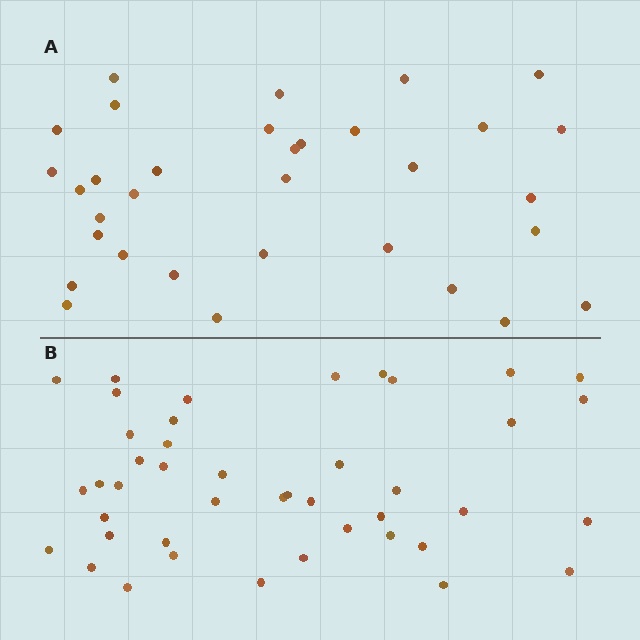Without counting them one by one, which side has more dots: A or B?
Region B (the bottom region) has more dots.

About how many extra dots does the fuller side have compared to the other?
Region B has roughly 10 or so more dots than region A.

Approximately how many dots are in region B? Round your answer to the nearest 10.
About 40 dots. (The exact count is 43, which rounds to 40.)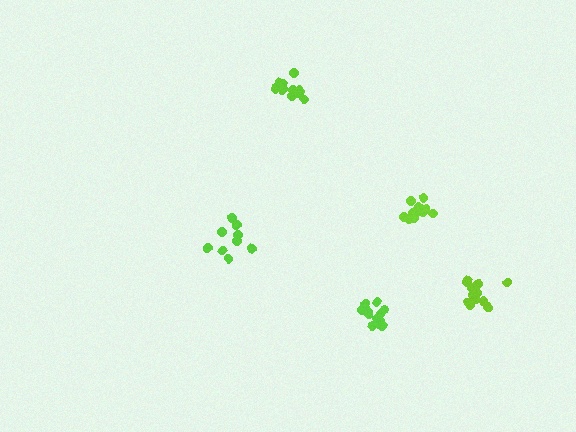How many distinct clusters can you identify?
There are 5 distinct clusters.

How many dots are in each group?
Group 1: 12 dots, Group 2: 12 dots, Group 3: 14 dots, Group 4: 9 dots, Group 5: 13 dots (60 total).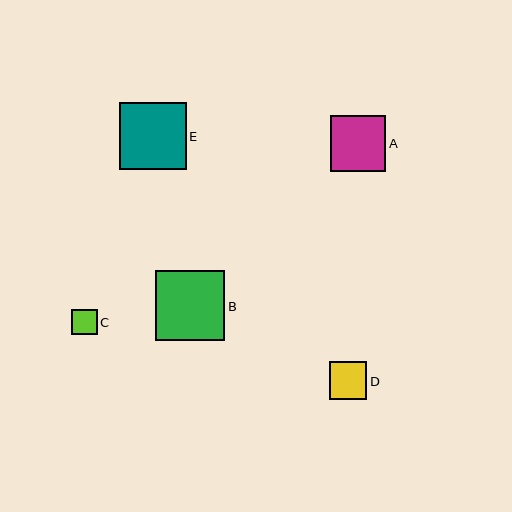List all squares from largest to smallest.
From largest to smallest: B, E, A, D, C.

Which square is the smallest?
Square C is the smallest with a size of approximately 26 pixels.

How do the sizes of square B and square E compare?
Square B and square E are approximately the same size.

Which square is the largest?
Square B is the largest with a size of approximately 69 pixels.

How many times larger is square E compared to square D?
Square E is approximately 1.8 times the size of square D.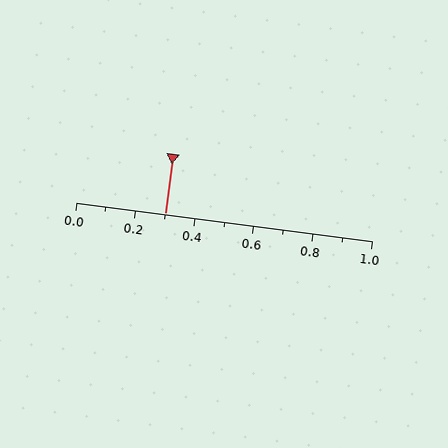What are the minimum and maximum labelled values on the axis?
The axis runs from 0.0 to 1.0.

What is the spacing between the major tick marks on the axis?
The major ticks are spaced 0.2 apart.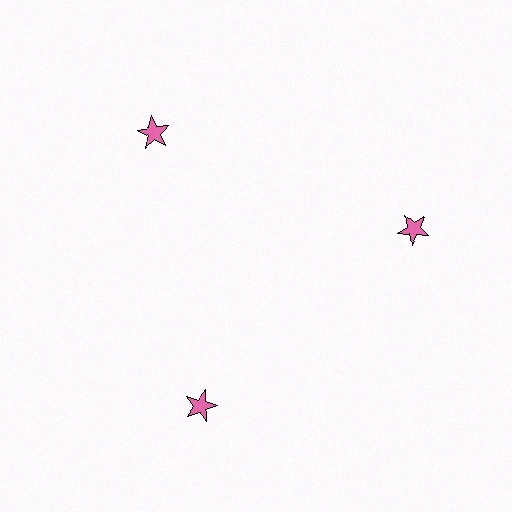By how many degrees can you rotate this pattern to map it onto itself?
The pattern maps onto itself every 120 degrees of rotation.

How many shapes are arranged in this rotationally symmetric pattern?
There are 3 shapes, arranged in 3 groups of 1.